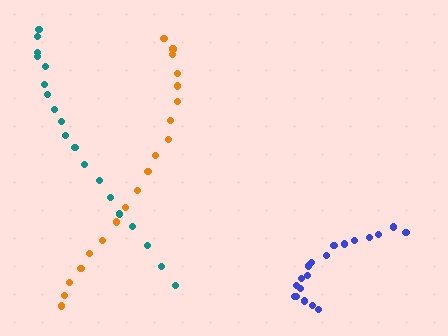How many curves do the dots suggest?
There are 3 distinct paths.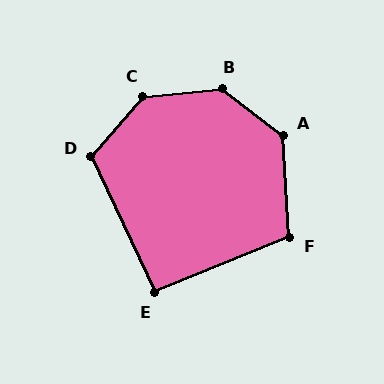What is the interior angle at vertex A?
Approximately 131 degrees (obtuse).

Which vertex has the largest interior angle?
B, at approximately 137 degrees.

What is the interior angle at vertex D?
Approximately 114 degrees (obtuse).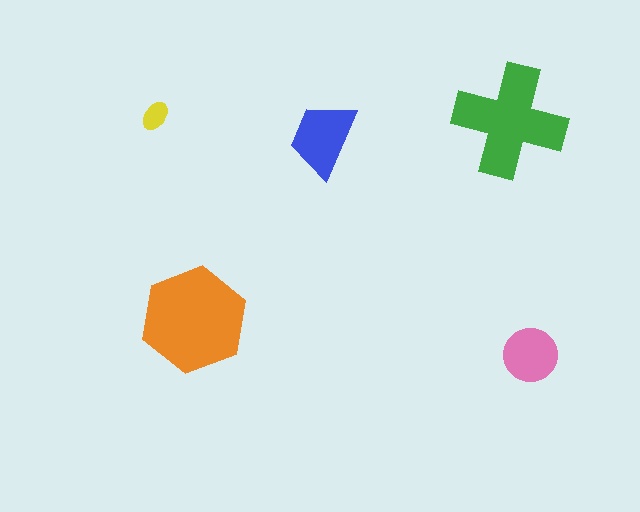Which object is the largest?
The orange hexagon.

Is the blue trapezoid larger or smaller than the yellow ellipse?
Larger.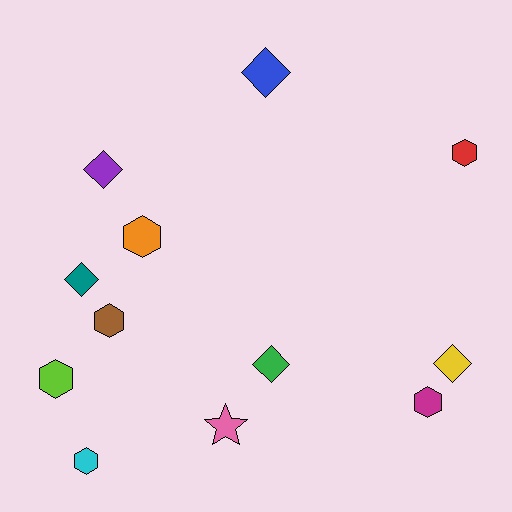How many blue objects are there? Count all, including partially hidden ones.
There is 1 blue object.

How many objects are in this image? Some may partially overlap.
There are 12 objects.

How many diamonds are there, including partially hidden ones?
There are 5 diamonds.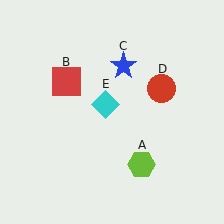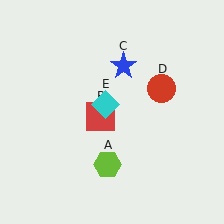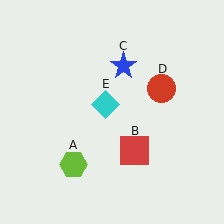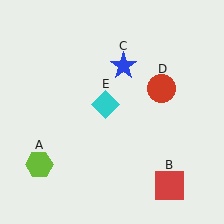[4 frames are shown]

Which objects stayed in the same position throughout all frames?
Blue star (object C) and red circle (object D) and cyan diamond (object E) remained stationary.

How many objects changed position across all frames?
2 objects changed position: lime hexagon (object A), red square (object B).